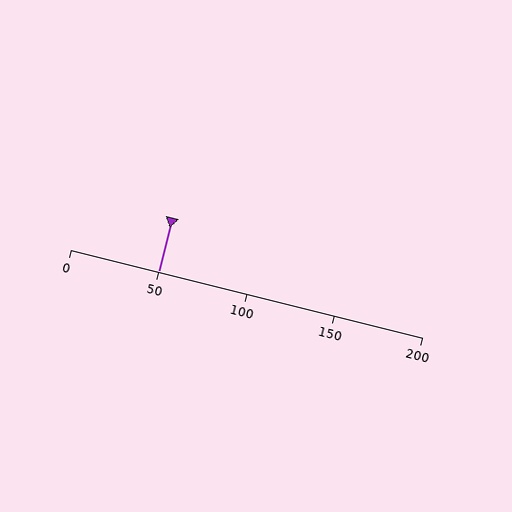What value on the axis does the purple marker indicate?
The marker indicates approximately 50.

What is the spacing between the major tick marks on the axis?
The major ticks are spaced 50 apart.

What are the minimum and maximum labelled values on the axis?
The axis runs from 0 to 200.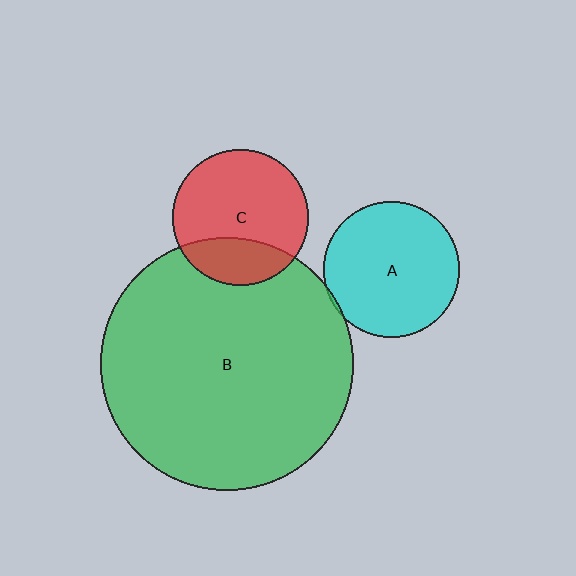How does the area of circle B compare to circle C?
Approximately 3.5 times.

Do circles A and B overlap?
Yes.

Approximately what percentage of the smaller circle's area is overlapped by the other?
Approximately 5%.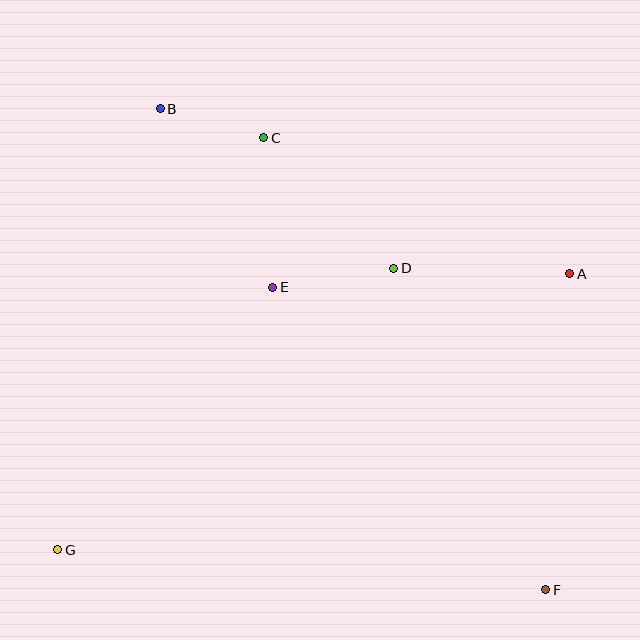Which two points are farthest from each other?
Points B and F are farthest from each other.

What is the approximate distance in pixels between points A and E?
The distance between A and E is approximately 298 pixels.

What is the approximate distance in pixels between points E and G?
The distance between E and G is approximately 339 pixels.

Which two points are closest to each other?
Points B and C are closest to each other.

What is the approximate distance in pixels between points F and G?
The distance between F and G is approximately 489 pixels.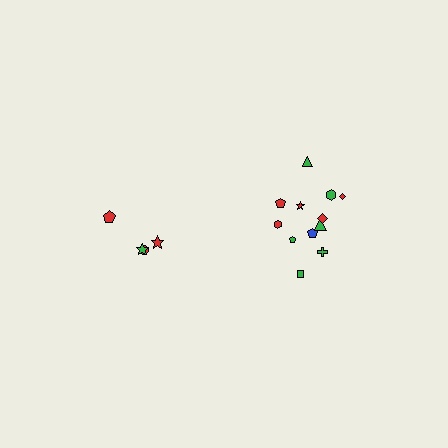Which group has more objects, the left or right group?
The right group.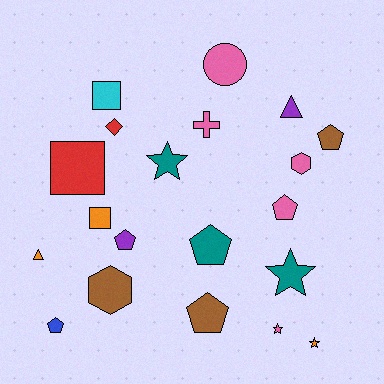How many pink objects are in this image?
There are 5 pink objects.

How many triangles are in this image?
There are 2 triangles.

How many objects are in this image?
There are 20 objects.